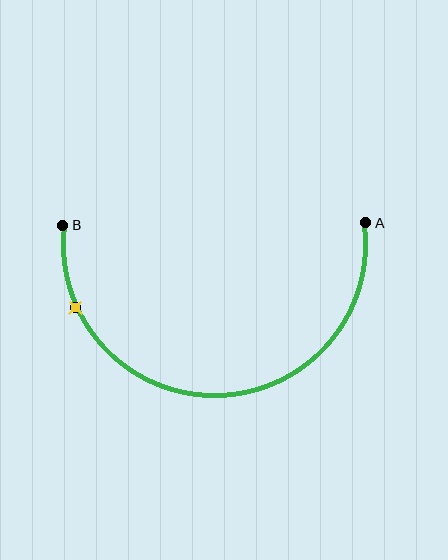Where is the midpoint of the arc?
The arc midpoint is the point on the curve farthest from the straight line joining A and B. It sits below that line.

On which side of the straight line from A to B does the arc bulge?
The arc bulges below the straight line connecting A and B.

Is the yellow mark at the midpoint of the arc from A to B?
No. The yellow mark lies on the arc but is closer to endpoint B. The arc midpoint would be at the point on the curve equidistant along the arc from both A and B.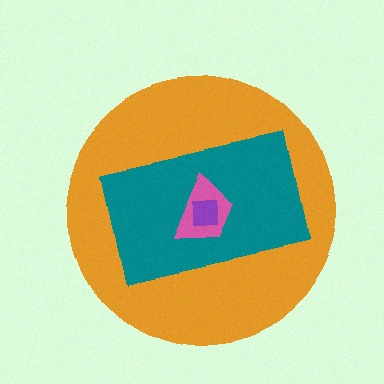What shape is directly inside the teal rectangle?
The pink trapezoid.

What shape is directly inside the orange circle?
The teal rectangle.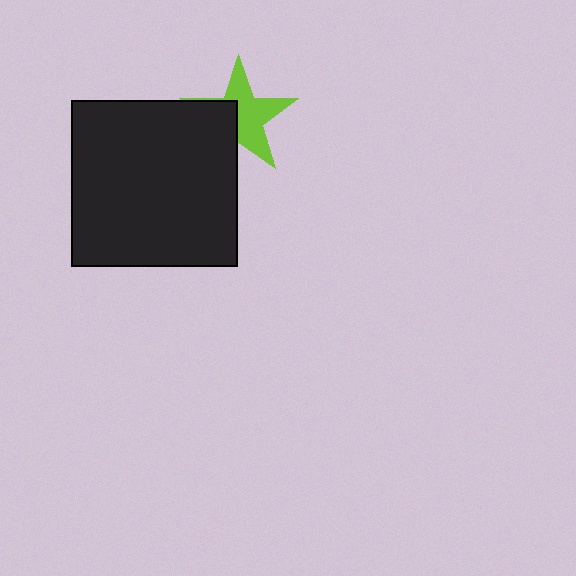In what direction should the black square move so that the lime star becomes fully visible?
The black square should move toward the lower-left. That is the shortest direction to clear the overlap and leave the lime star fully visible.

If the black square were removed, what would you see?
You would see the complete lime star.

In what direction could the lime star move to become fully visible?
The lime star could move toward the upper-right. That would shift it out from behind the black square entirely.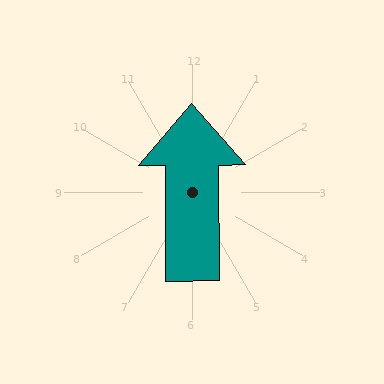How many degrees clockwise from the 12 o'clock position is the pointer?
Approximately 360 degrees.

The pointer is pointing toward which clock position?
Roughly 12 o'clock.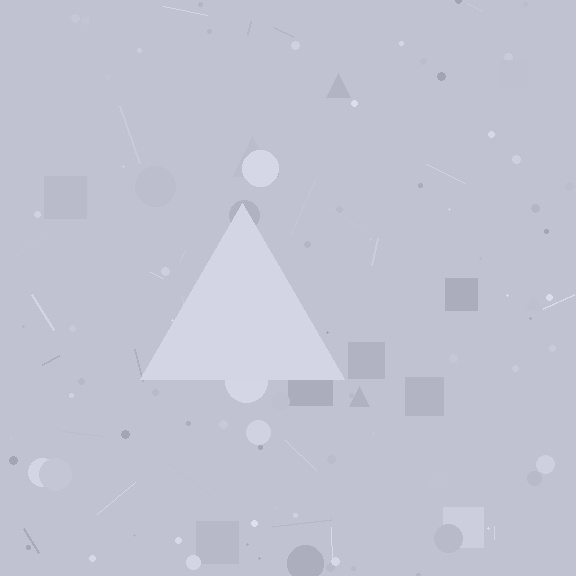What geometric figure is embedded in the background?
A triangle is embedded in the background.